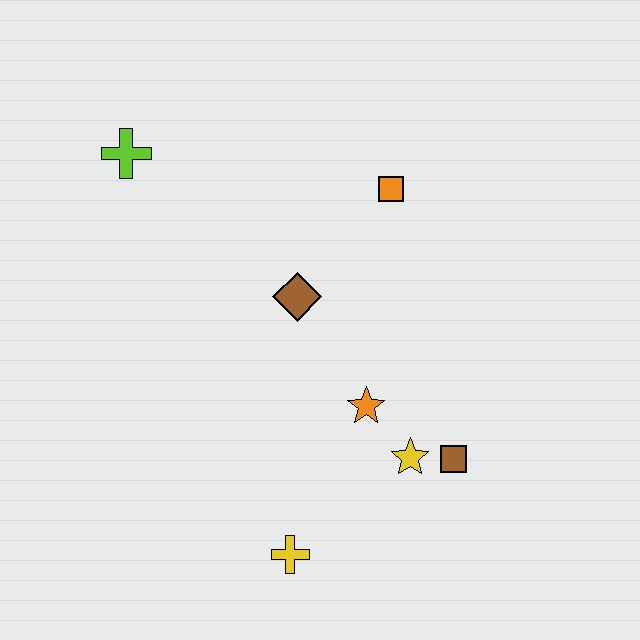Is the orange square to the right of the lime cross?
Yes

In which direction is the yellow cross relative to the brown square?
The yellow cross is to the left of the brown square.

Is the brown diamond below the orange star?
No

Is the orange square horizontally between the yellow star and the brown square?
No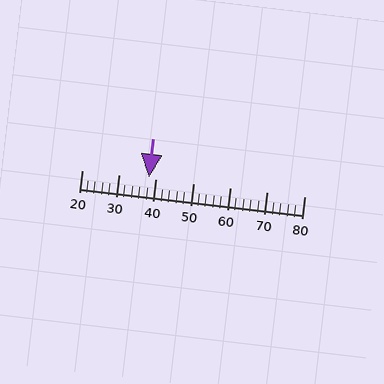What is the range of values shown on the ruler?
The ruler shows values from 20 to 80.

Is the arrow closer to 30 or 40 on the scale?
The arrow is closer to 40.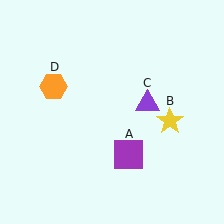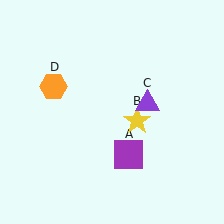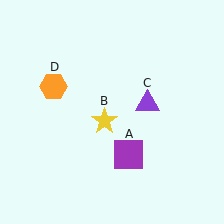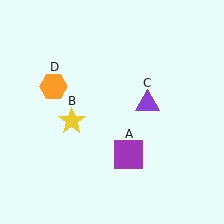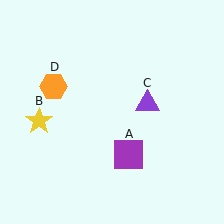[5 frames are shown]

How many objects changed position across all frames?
1 object changed position: yellow star (object B).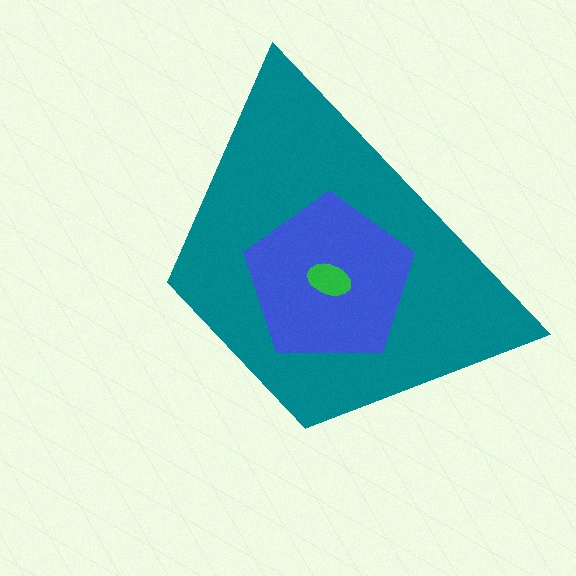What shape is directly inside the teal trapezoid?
The blue pentagon.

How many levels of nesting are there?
3.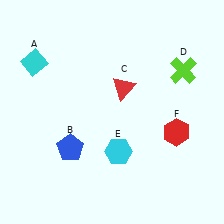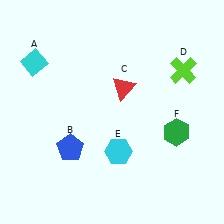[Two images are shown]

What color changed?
The hexagon (F) changed from red in Image 1 to green in Image 2.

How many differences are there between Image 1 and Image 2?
There is 1 difference between the two images.